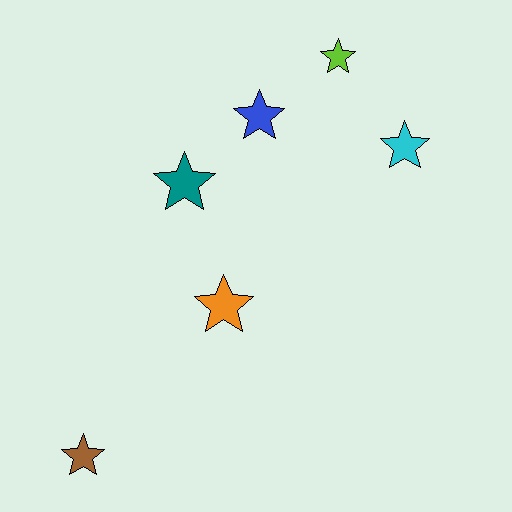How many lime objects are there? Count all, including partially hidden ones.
There is 1 lime object.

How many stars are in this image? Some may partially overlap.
There are 6 stars.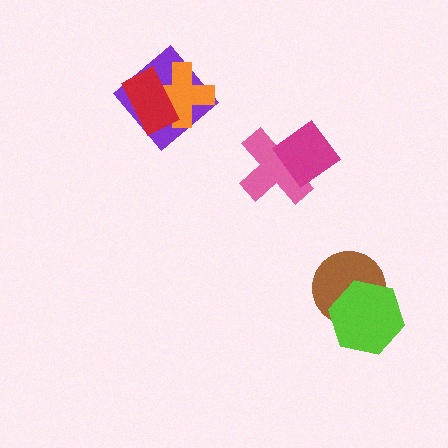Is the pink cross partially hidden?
Yes, it is partially covered by another shape.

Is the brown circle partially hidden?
Yes, it is partially covered by another shape.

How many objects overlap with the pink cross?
1 object overlaps with the pink cross.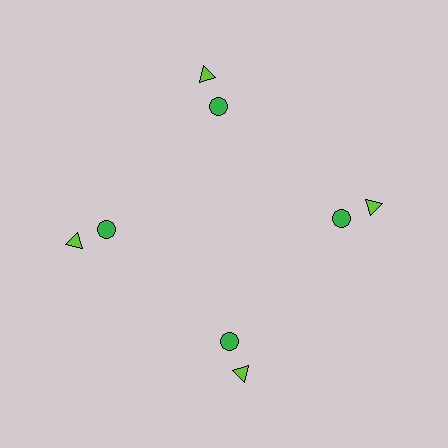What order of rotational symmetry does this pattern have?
This pattern has 4-fold rotational symmetry.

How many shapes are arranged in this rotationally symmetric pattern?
There are 8 shapes, arranged in 4 groups of 2.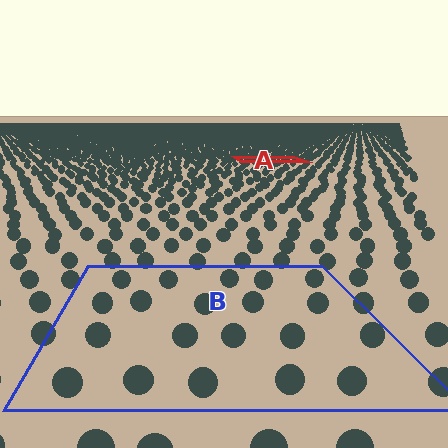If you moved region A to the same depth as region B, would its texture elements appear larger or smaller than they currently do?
They would appear larger. At a closer depth, the same texture elements are projected at a bigger on-screen size.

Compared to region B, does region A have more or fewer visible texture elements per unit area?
Region A has more texture elements per unit area — they are packed more densely because it is farther away.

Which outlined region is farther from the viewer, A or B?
Region A is farther from the viewer — the texture elements inside it appear smaller and more densely packed.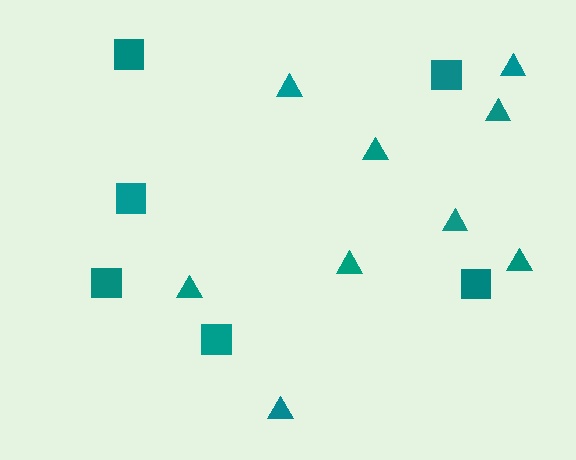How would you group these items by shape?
There are 2 groups: one group of squares (6) and one group of triangles (9).